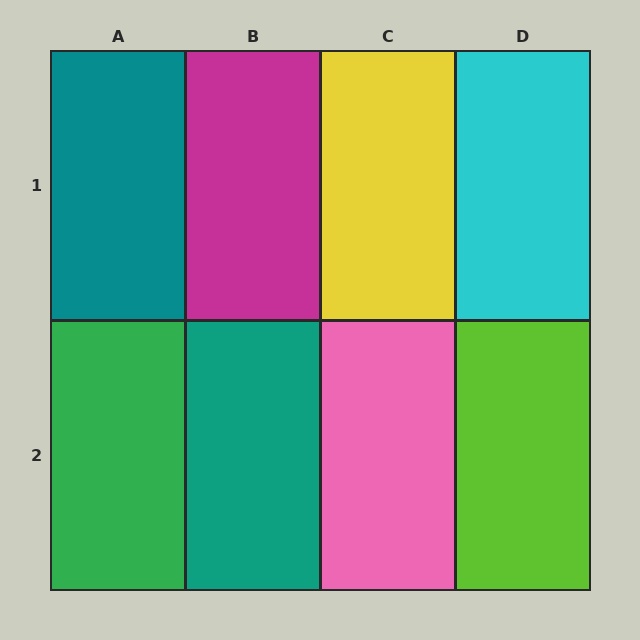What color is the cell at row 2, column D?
Lime.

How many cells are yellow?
1 cell is yellow.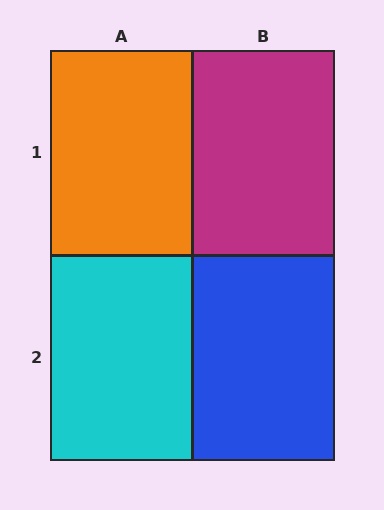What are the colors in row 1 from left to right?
Orange, magenta.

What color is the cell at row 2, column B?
Blue.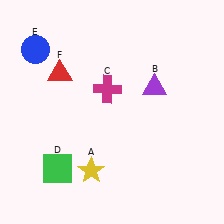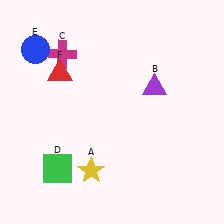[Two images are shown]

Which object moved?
The magenta cross (C) moved left.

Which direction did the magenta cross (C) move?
The magenta cross (C) moved left.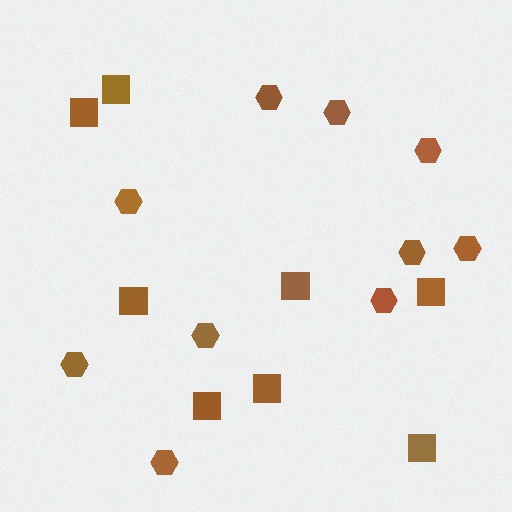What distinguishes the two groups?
There are 2 groups: one group of hexagons (10) and one group of squares (8).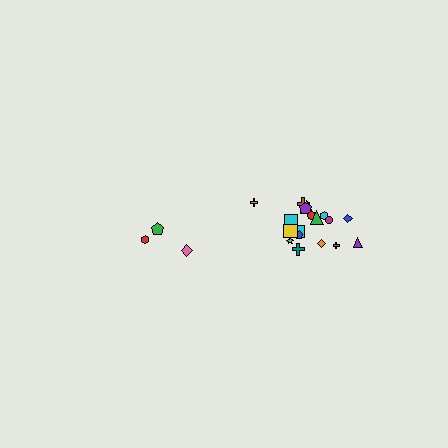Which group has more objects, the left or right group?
The right group.